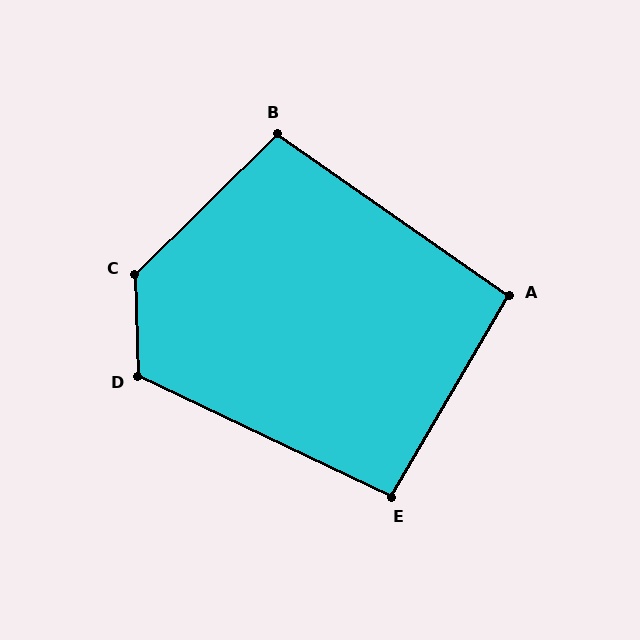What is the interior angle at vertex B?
Approximately 101 degrees (obtuse).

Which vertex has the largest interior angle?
C, at approximately 133 degrees.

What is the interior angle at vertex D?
Approximately 117 degrees (obtuse).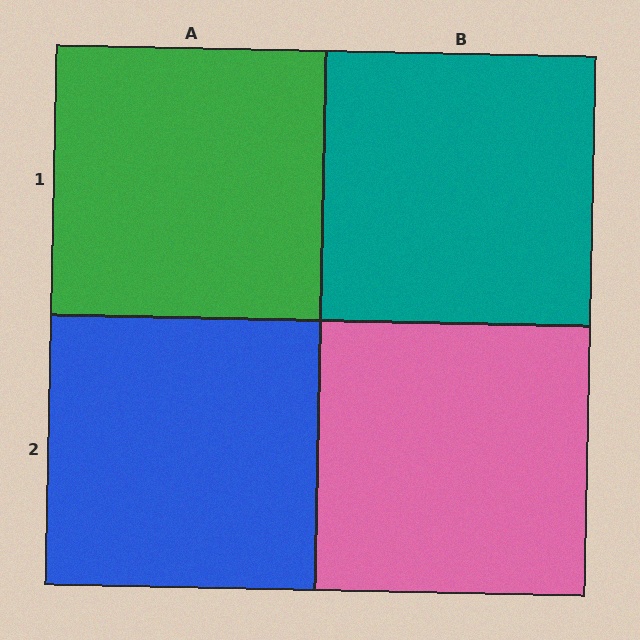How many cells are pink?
1 cell is pink.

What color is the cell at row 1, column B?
Teal.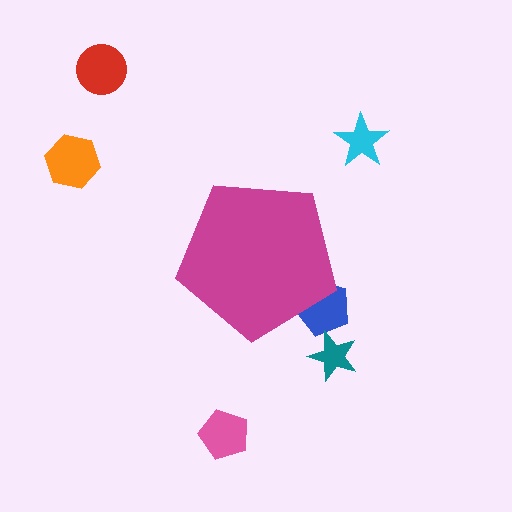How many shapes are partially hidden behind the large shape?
1 shape is partially hidden.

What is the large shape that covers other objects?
A magenta pentagon.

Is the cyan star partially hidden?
No, the cyan star is fully visible.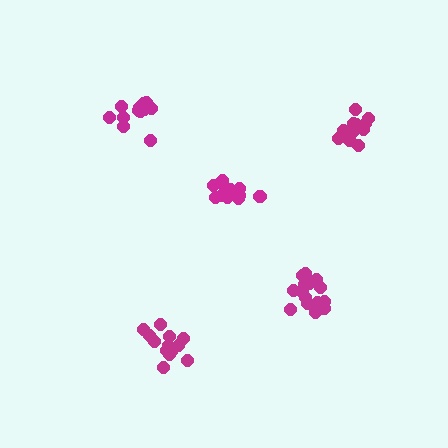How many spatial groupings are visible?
There are 5 spatial groupings.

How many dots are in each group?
Group 1: 12 dots, Group 2: 13 dots, Group 3: 15 dots, Group 4: 13 dots, Group 5: 12 dots (65 total).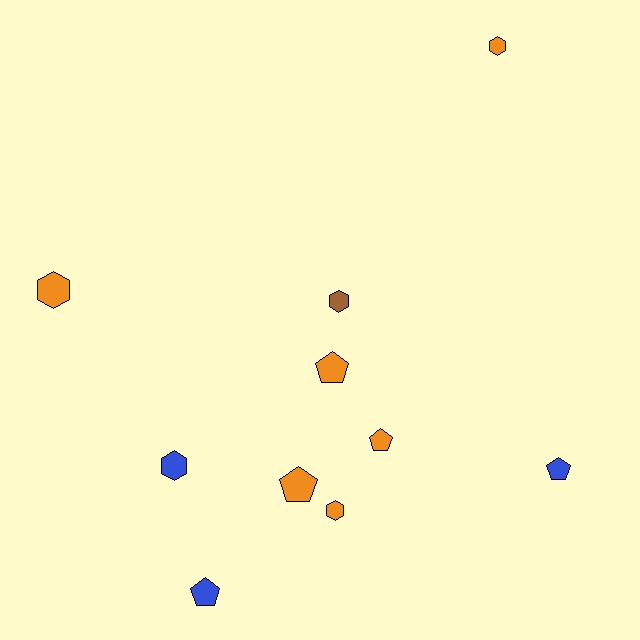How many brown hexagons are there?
There is 1 brown hexagon.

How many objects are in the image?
There are 10 objects.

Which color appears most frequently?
Orange, with 6 objects.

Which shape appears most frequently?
Pentagon, with 5 objects.